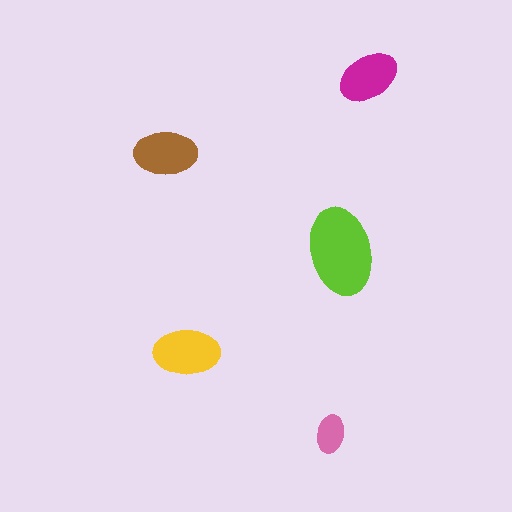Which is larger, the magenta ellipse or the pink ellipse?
The magenta one.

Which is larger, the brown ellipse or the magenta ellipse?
The brown one.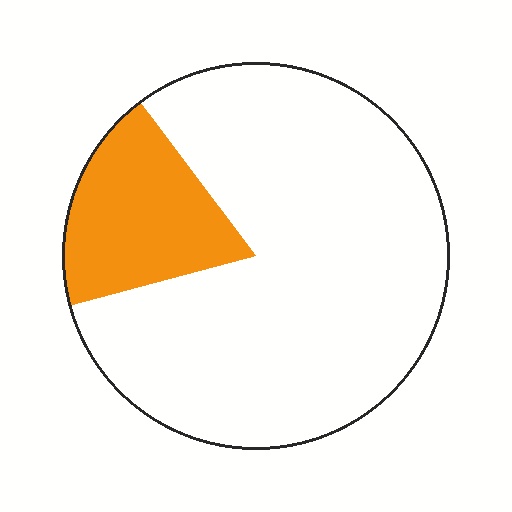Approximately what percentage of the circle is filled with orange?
Approximately 20%.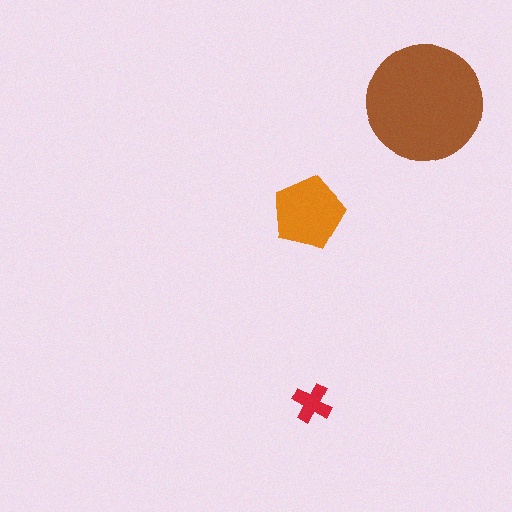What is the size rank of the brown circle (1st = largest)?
1st.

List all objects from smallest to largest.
The red cross, the orange pentagon, the brown circle.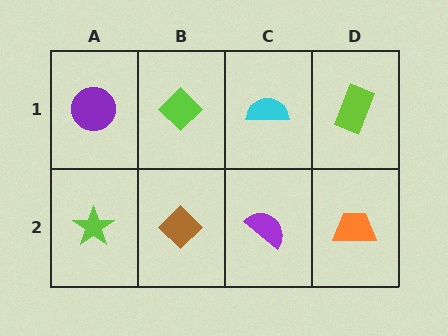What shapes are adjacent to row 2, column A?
A purple circle (row 1, column A), a brown diamond (row 2, column B).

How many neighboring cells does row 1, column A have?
2.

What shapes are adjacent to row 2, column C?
A cyan semicircle (row 1, column C), a brown diamond (row 2, column B), an orange trapezoid (row 2, column D).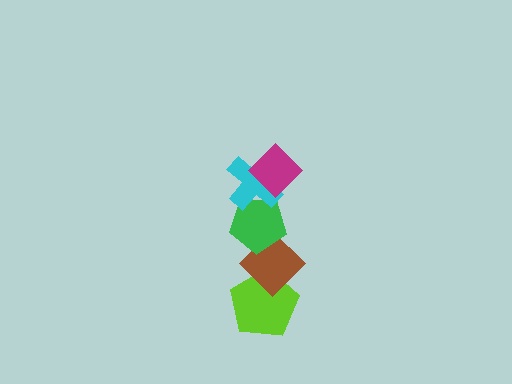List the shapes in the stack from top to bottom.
From top to bottom: the magenta diamond, the cyan cross, the green pentagon, the brown diamond, the lime pentagon.